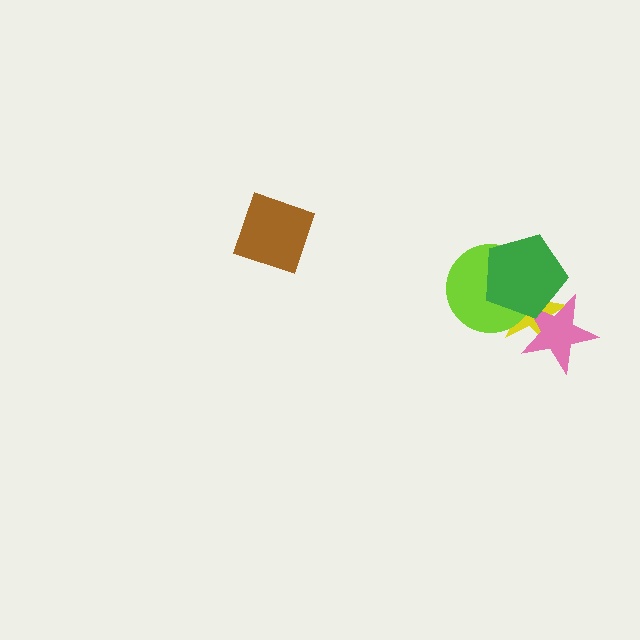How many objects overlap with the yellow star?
3 objects overlap with the yellow star.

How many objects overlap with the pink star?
2 objects overlap with the pink star.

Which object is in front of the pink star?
The green pentagon is in front of the pink star.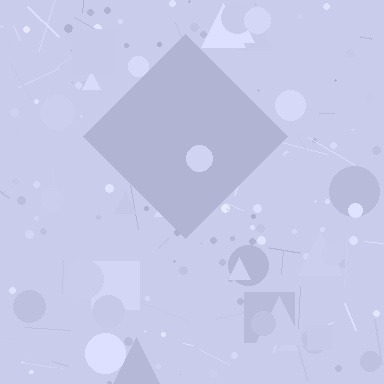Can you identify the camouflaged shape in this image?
The camouflaged shape is a diamond.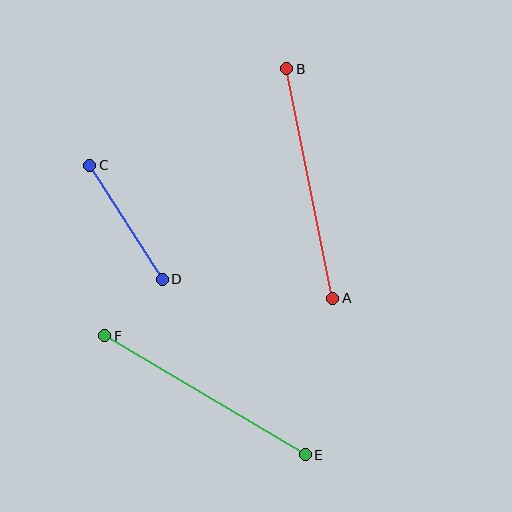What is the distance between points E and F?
The distance is approximately 233 pixels.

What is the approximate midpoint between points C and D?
The midpoint is at approximately (126, 222) pixels.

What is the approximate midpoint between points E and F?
The midpoint is at approximately (205, 395) pixels.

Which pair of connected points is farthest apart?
Points A and B are farthest apart.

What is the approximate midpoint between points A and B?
The midpoint is at approximately (310, 183) pixels.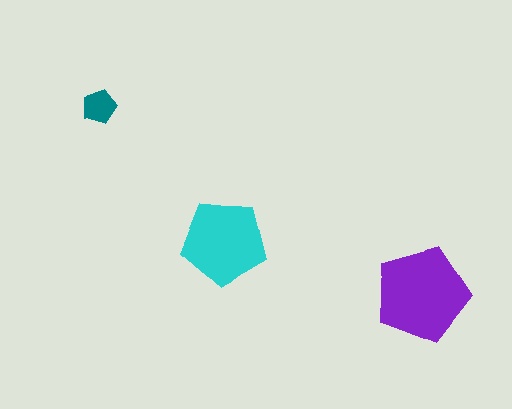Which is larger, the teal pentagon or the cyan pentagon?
The cyan one.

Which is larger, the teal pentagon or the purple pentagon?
The purple one.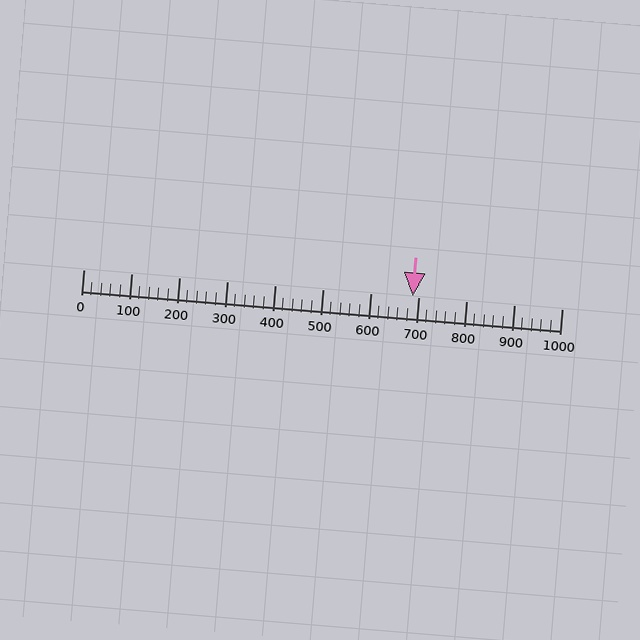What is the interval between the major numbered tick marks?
The major tick marks are spaced 100 units apart.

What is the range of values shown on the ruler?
The ruler shows values from 0 to 1000.